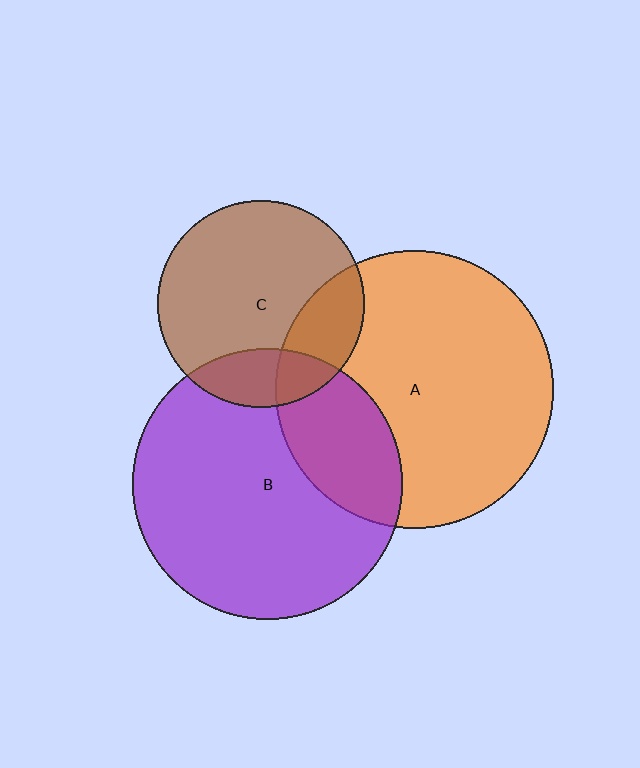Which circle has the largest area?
Circle A (orange).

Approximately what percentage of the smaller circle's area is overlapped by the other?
Approximately 25%.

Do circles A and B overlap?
Yes.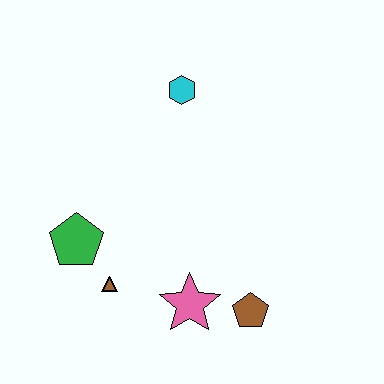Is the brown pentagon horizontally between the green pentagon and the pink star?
No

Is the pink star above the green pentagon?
No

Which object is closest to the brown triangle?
The green pentagon is closest to the brown triangle.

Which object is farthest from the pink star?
The cyan hexagon is farthest from the pink star.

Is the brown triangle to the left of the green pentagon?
No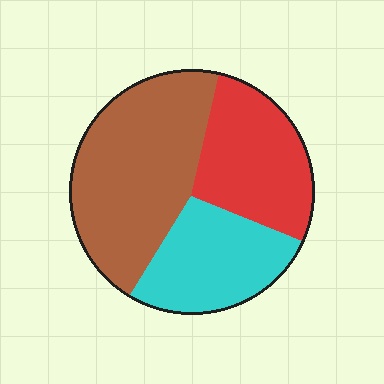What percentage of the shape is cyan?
Cyan takes up about one quarter (1/4) of the shape.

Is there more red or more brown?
Brown.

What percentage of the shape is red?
Red covers roughly 30% of the shape.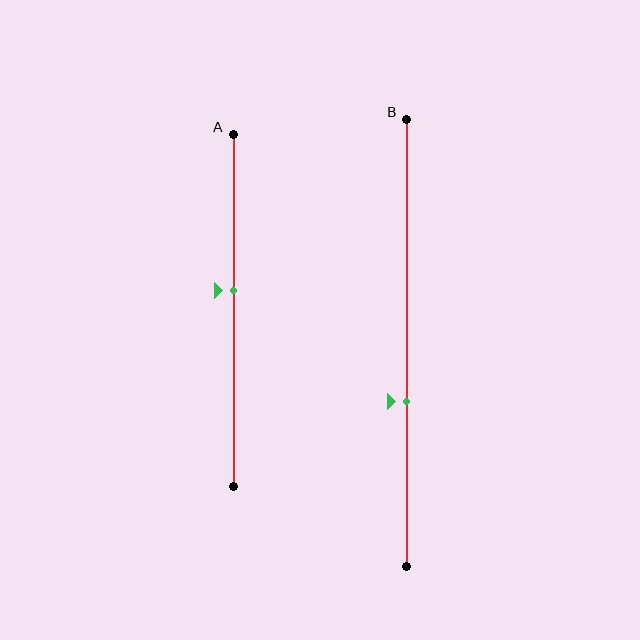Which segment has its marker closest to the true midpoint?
Segment A has its marker closest to the true midpoint.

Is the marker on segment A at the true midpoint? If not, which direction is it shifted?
No, the marker on segment A is shifted upward by about 6% of the segment length.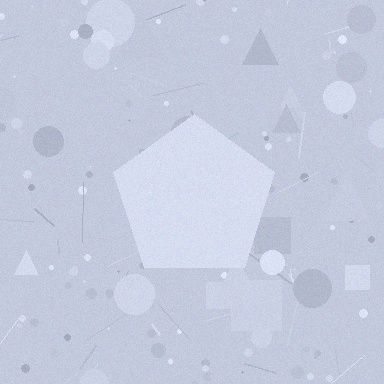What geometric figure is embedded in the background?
A pentagon is embedded in the background.